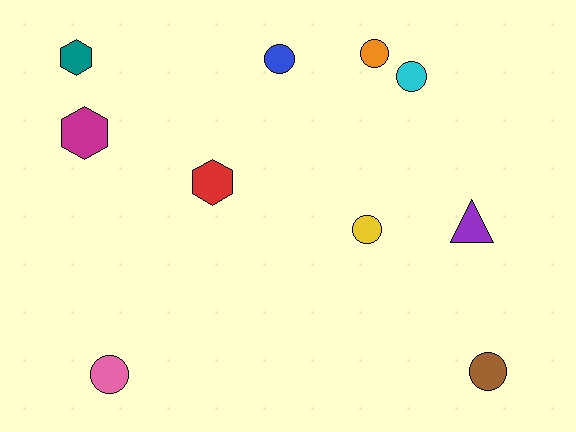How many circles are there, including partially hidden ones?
There are 6 circles.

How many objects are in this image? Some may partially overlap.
There are 10 objects.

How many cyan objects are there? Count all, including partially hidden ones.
There is 1 cyan object.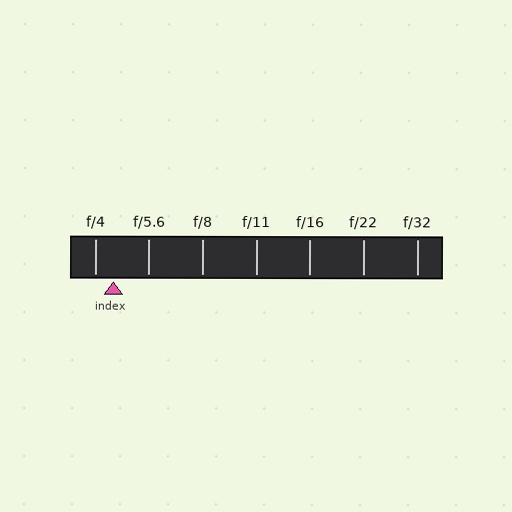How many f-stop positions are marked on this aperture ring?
There are 7 f-stop positions marked.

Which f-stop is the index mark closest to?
The index mark is closest to f/4.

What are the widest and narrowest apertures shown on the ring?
The widest aperture shown is f/4 and the narrowest is f/32.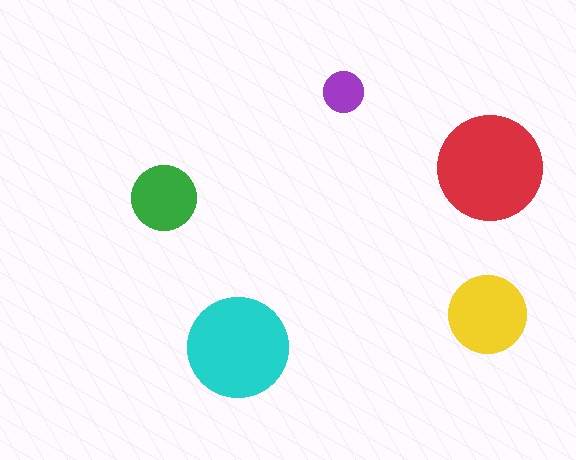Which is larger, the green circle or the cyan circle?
The cyan one.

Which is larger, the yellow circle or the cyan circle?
The cyan one.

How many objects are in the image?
There are 5 objects in the image.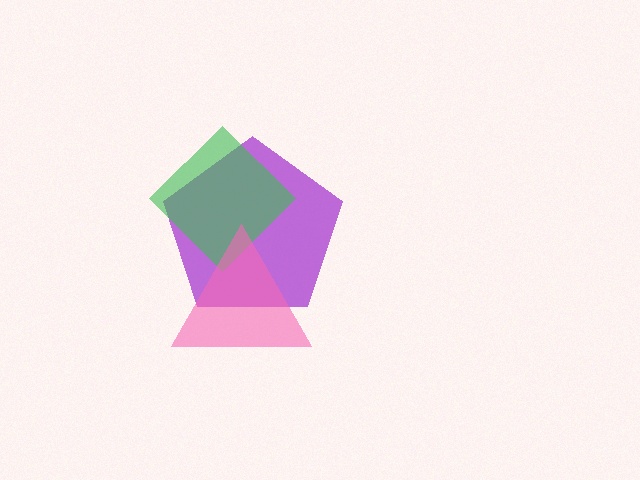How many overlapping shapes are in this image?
There are 3 overlapping shapes in the image.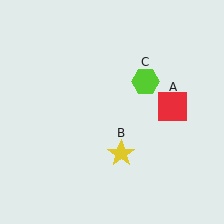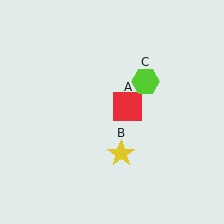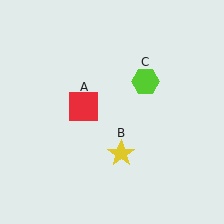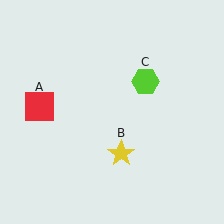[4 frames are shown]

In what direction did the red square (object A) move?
The red square (object A) moved left.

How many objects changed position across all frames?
1 object changed position: red square (object A).